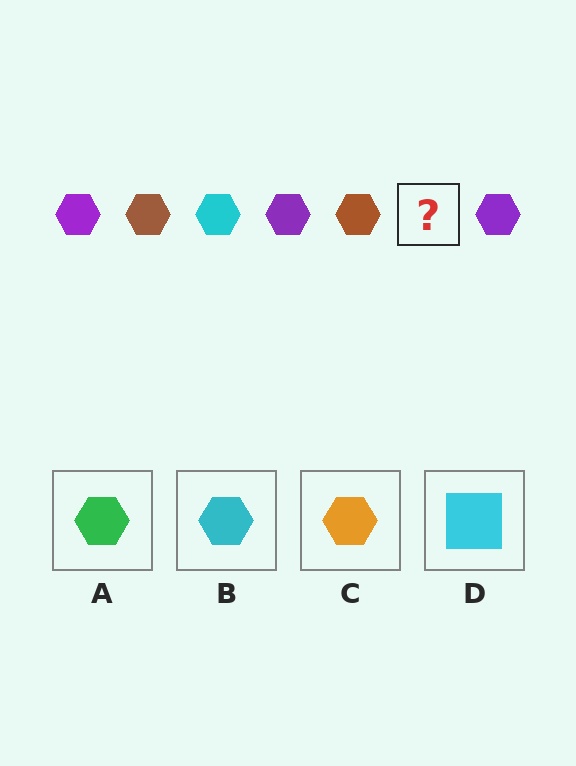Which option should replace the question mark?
Option B.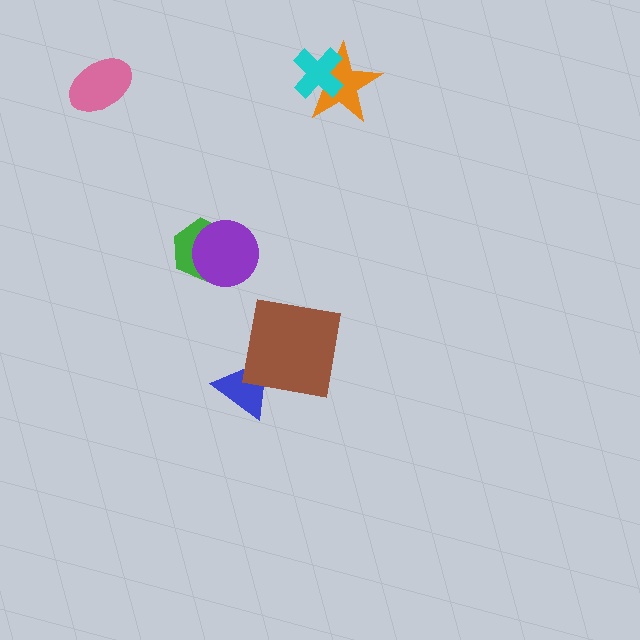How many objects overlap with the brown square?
1 object overlaps with the brown square.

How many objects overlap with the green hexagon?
1 object overlaps with the green hexagon.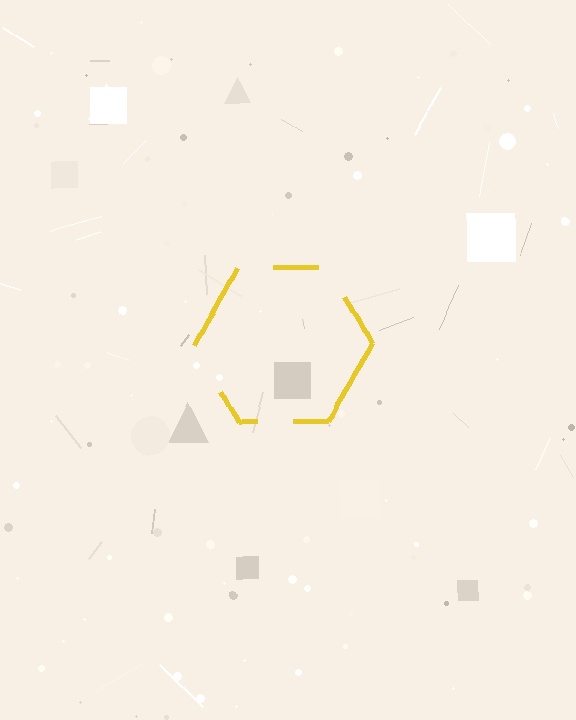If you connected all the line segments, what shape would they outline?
They would outline a hexagon.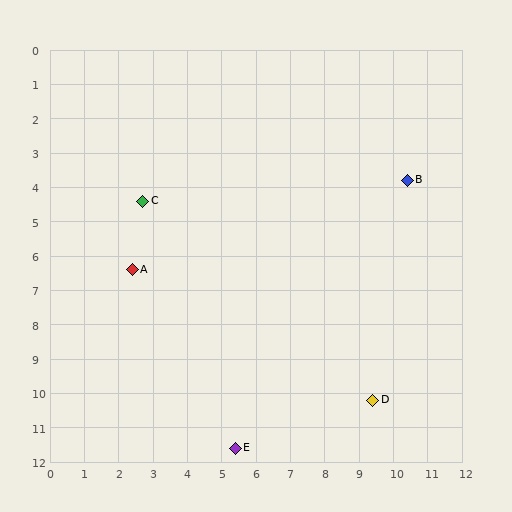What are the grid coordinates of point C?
Point C is at approximately (2.7, 4.4).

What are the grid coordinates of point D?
Point D is at approximately (9.4, 10.2).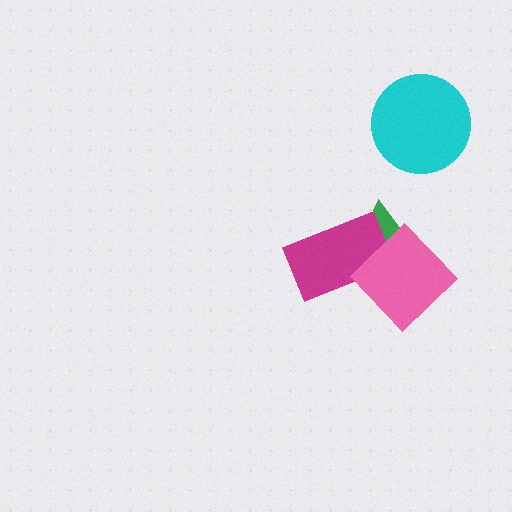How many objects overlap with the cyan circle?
0 objects overlap with the cyan circle.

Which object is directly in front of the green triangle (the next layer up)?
The magenta rectangle is directly in front of the green triangle.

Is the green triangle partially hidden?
Yes, it is partially covered by another shape.